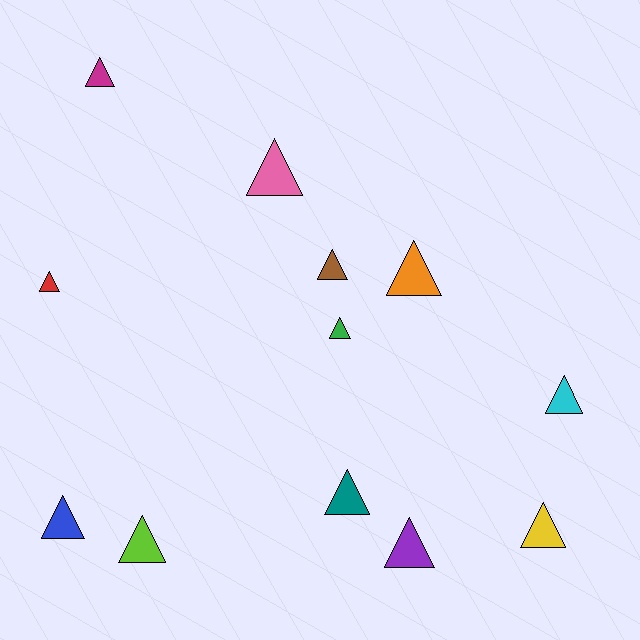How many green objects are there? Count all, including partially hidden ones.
There is 1 green object.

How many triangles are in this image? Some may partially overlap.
There are 12 triangles.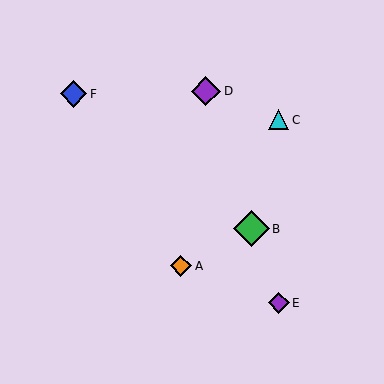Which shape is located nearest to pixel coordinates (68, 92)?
The blue diamond (labeled F) at (74, 94) is nearest to that location.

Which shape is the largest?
The green diamond (labeled B) is the largest.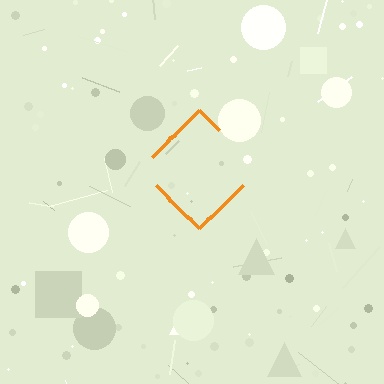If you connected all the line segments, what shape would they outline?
They would outline a diamond.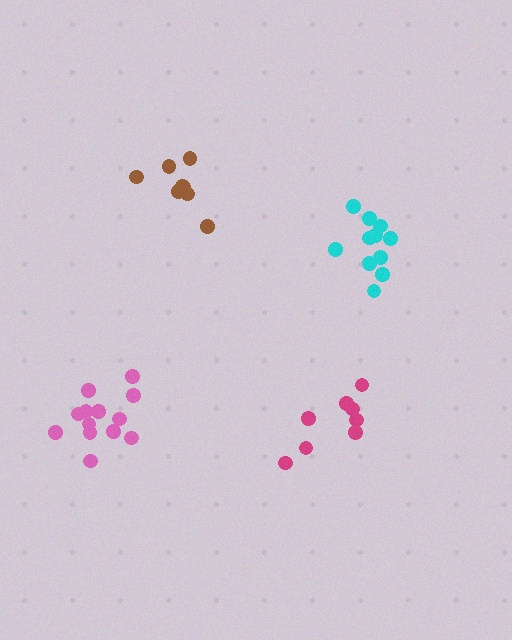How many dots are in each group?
Group 1: 8 dots, Group 2: 8 dots, Group 3: 11 dots, Group 4: 13 dots (40 total).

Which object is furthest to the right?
The cyan cluster is rightmost.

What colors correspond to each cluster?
The clusters are colored: magenta, brown, cyan, pink.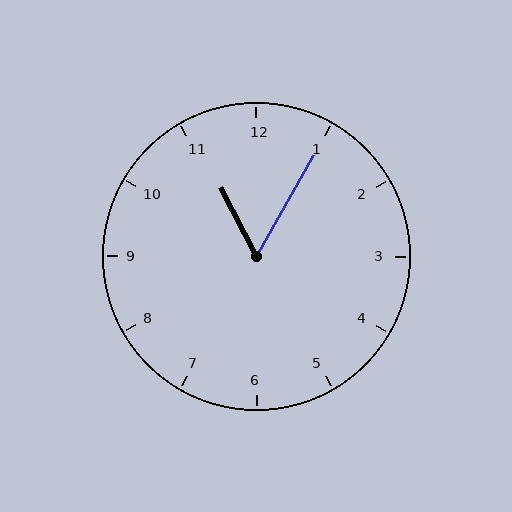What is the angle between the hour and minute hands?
Approximately 58 degrees.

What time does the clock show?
11:05.